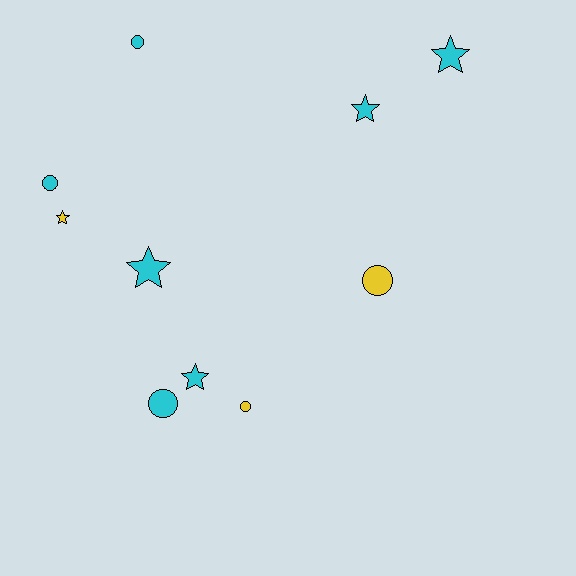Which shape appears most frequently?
Star, with 5 objects.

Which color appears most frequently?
Cyan, with 7 objects.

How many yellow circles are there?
There are 2 yellow circles.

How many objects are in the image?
There are 10 objects.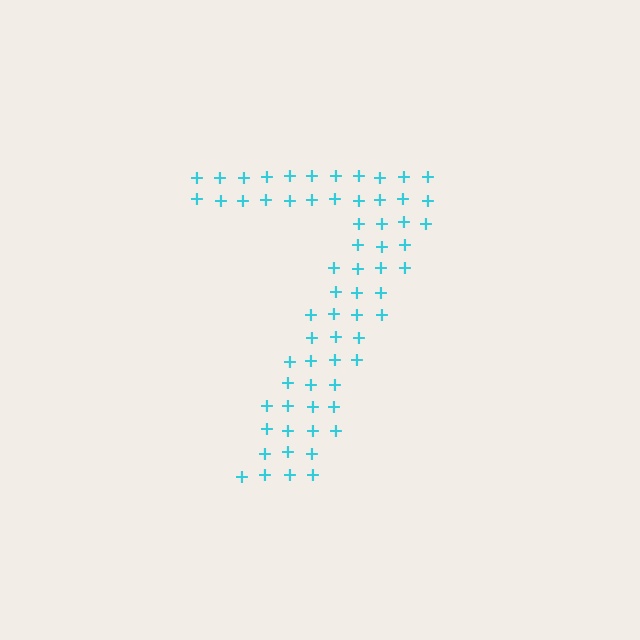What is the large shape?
The large shape is the digit 7.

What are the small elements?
The small elements are plus signs.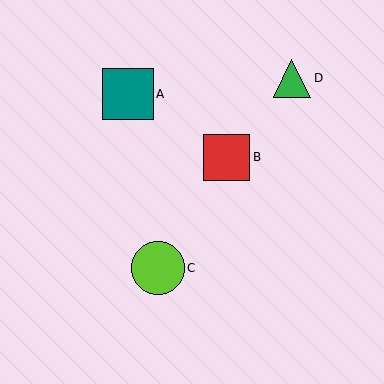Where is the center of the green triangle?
The center of the green triangle is at (292, 78).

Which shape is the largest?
The lime circle (labeled C) is the largest.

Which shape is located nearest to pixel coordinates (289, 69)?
The green triangle (labeled D) at (292, 78) is nearest to that location.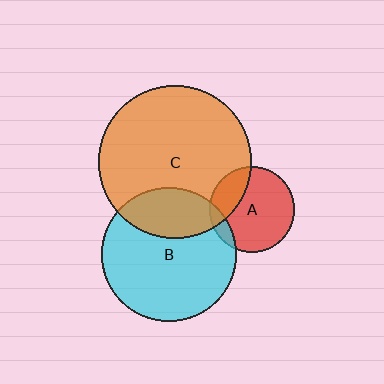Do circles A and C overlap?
Yes.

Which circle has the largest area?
Circle C (orange).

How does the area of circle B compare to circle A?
Approximately 2.5 times.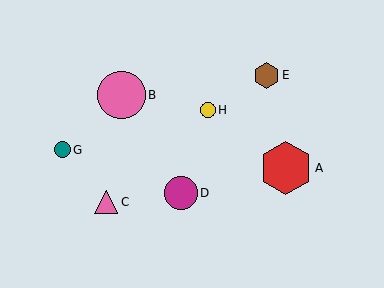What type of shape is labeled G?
Shape G is a teal circle.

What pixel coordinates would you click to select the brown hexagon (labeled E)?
Click at (266, 75) to select the brown hexagon E.